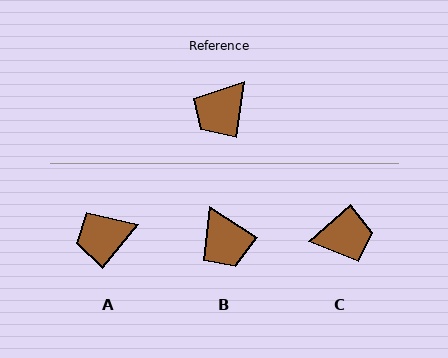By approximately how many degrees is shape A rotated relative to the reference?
Approximately 31 degrees clockwise.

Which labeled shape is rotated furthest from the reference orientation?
C, about 140 degrees away.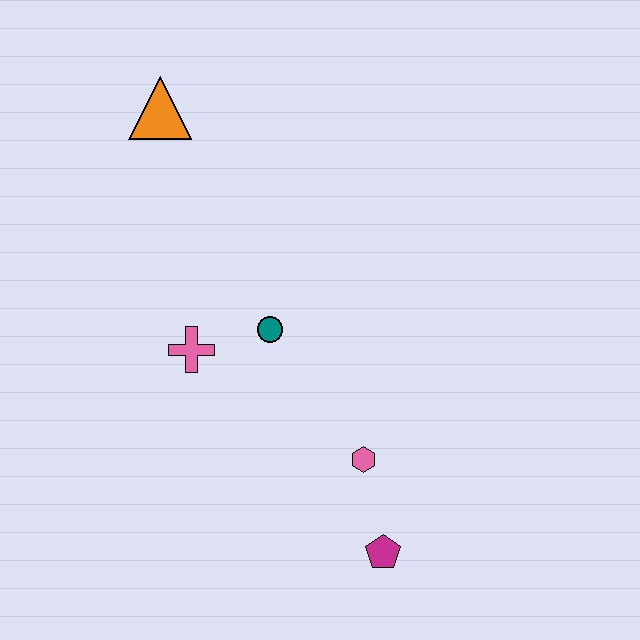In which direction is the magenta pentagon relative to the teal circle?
The magenta pentagon is below the teal circle.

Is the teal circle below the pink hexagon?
No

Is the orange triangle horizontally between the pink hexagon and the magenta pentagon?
No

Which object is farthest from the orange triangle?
The magenta pentagon is farthest from the orange triangle.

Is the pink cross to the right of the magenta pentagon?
No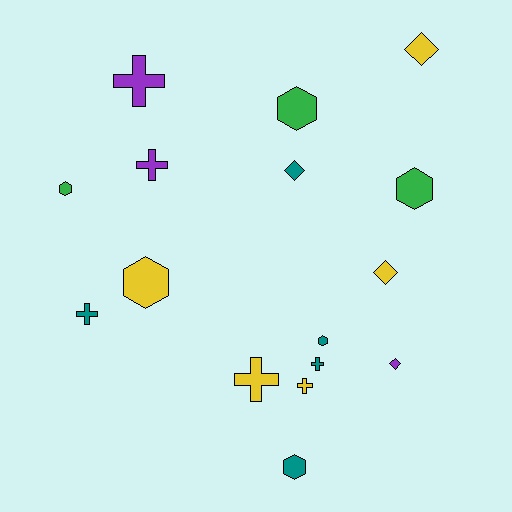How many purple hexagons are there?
There are no purple hexagons.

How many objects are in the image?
There are 16 objects.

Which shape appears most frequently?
Cross, with 6 objects.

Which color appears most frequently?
Yellow, with 5 objects.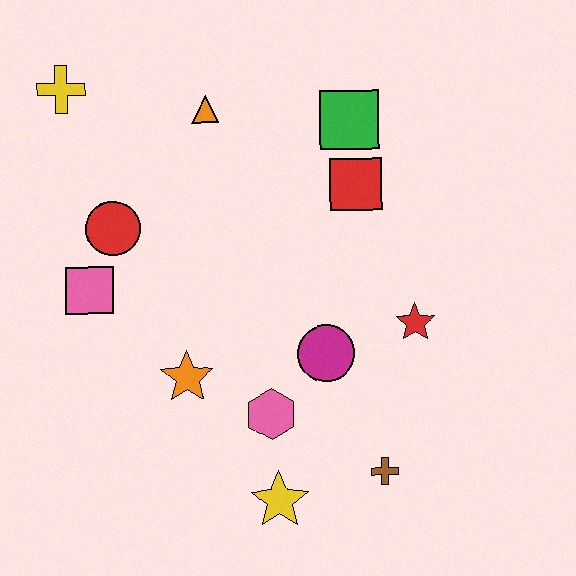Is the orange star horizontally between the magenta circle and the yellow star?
No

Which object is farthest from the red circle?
The brown cross is farthest from the red circle.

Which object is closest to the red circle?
The pink square is closest to the red circle.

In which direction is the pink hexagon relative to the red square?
The pink hexagon is below the red square.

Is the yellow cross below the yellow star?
No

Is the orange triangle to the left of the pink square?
No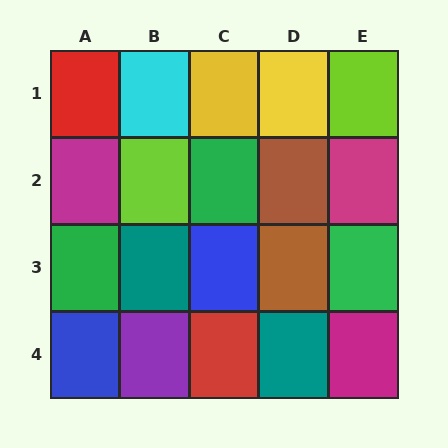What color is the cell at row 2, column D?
Brown.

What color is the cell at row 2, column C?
Green.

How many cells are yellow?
2 cells are yellow.